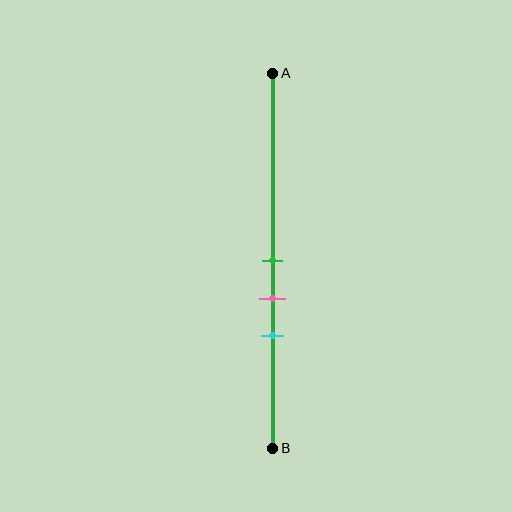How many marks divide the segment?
There are 3 marks dividing the segment.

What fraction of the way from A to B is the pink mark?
The pink mark is approximately 60% (0.6) of the way from A to B.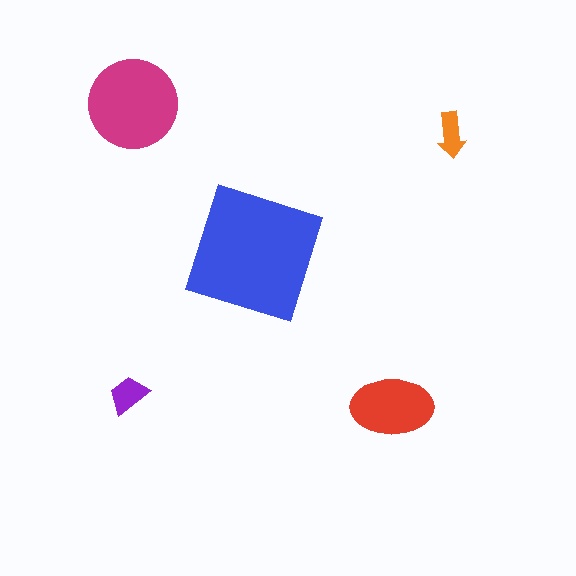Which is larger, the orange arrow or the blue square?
The blue square.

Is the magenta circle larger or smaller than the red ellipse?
Larger.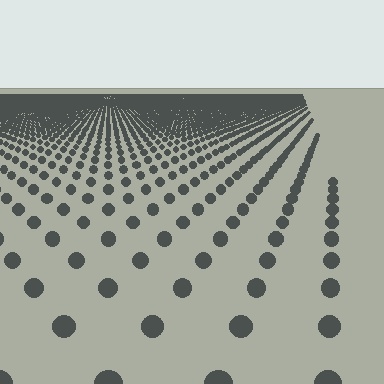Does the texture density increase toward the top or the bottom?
Density increases toward the top.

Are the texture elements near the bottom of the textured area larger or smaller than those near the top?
Larger. Near the bottom, elements are closer to the viewer and appear at a bigger on-screen size.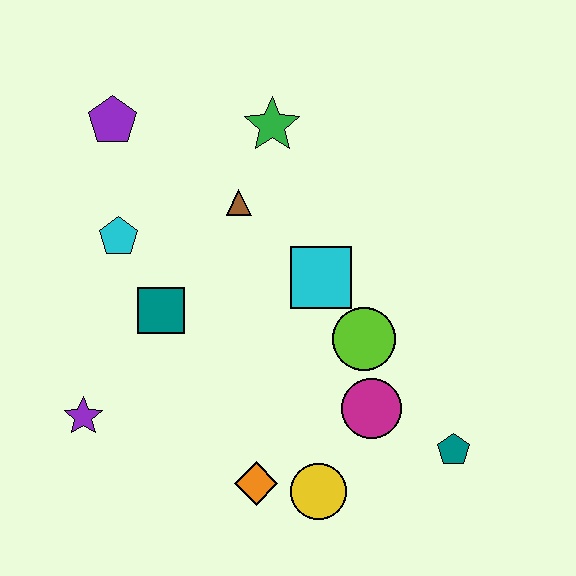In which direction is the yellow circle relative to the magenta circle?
The yellow circle is below the magenta circle.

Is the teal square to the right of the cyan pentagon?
Yes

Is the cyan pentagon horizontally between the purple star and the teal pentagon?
Yes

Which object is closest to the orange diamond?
The yellow circle is closest to the orange diamond.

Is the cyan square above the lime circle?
Yes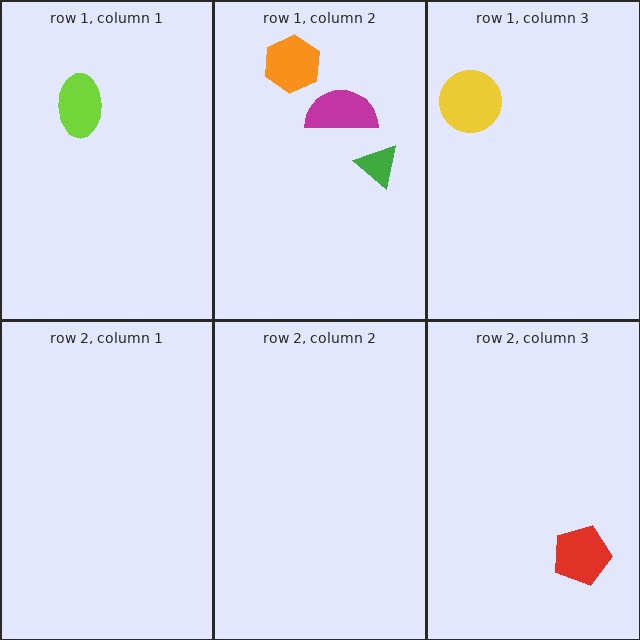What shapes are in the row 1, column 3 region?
The yellow circle.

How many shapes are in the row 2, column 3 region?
1.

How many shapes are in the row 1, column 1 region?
1.